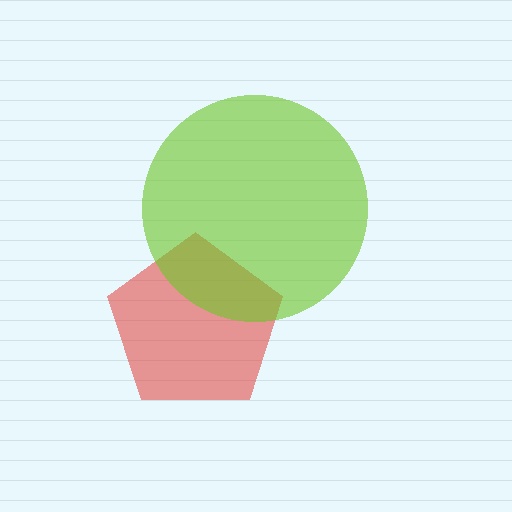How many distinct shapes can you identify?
There are 2 distinct shapes: a red pentagon, a lime circle.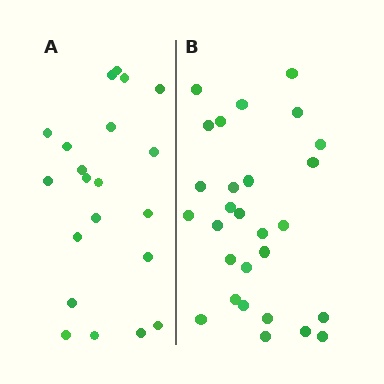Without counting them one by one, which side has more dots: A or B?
Region B (the right region) has more dots.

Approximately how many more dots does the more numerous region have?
Region B has roughly 8 or so more dots than region A.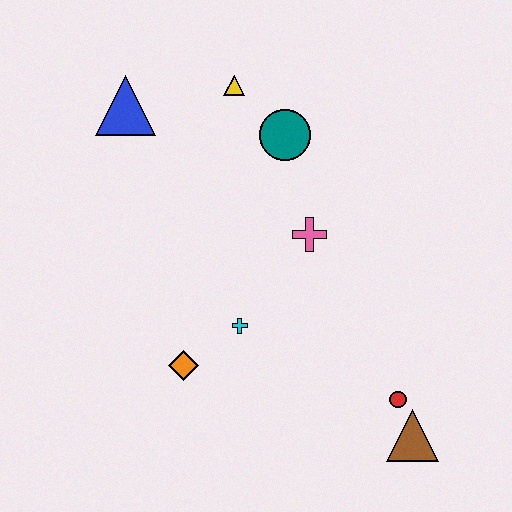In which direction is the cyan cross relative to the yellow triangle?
The cyan cross is below the yellow triangle.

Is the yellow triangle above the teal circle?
Yes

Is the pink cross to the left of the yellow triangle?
No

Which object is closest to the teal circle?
The yellow triangle is closest to the teal circle.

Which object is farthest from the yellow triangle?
The brown triangle is farthest from the yellow triangle.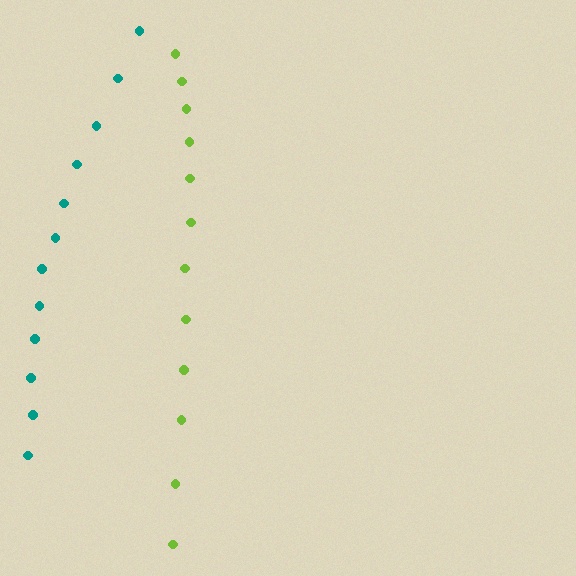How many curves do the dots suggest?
There are 2 distinct paths.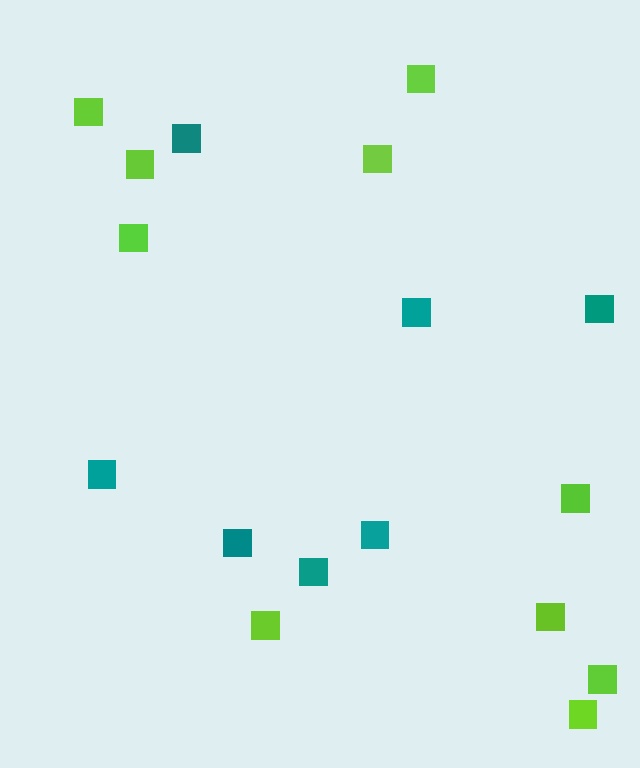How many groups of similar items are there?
There are 2 groups: one group of teal squares (7) and one group of lime squares (10).